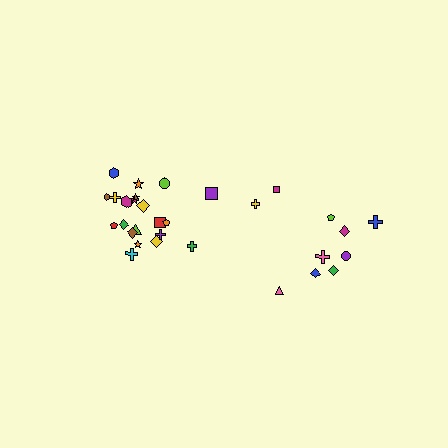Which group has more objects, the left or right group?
The left group.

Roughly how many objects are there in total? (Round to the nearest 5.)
Roughly 30 objects in total.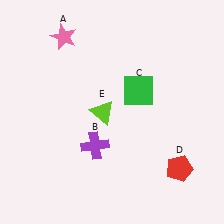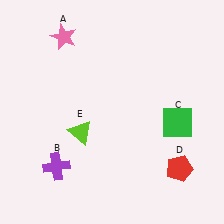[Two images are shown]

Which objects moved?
The objects that moved are: the purple cross (B), the green square (C), the lime triangle (E).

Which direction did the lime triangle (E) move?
The lime triangle (E) moved left.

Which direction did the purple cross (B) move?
The purple cross (B) moved left.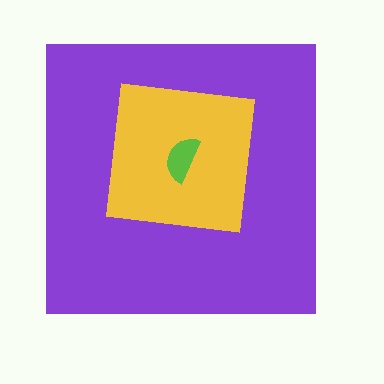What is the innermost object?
The lime semicircle.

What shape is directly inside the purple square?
The yellow square.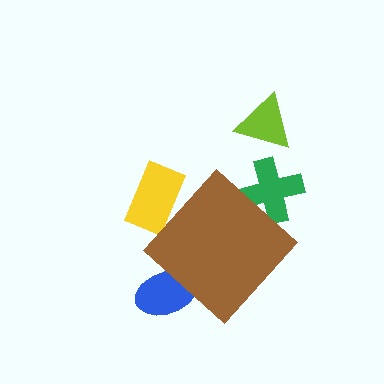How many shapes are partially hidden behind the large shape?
3 shapes are partially hidden.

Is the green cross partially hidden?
Yes, the green cross is partially hidden behind the brown diamond.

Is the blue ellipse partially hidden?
Yes, the blue ellipse is partially hidden behind the brown diamond.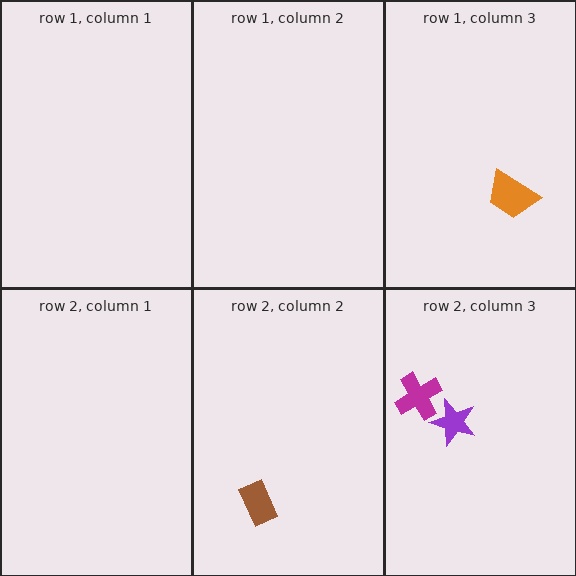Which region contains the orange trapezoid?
The row 1, column 3 region.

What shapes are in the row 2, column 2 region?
The brown rectangle.